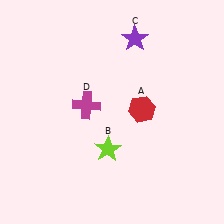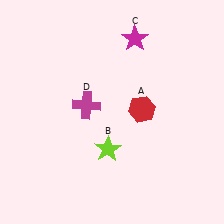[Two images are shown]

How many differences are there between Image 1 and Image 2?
There is 1 difference between the two images.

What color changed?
The star (C) changed from purple in Image 1 to magenta in Image 2.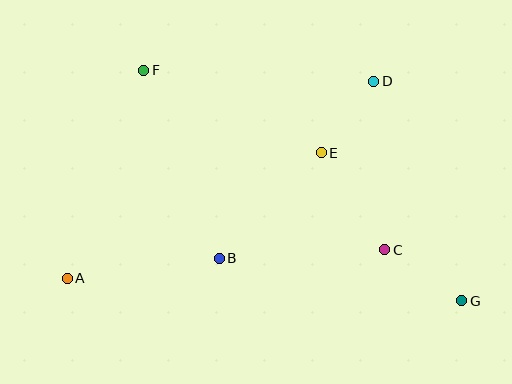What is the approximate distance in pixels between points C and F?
The distance between C and F is approximately 300 pixels.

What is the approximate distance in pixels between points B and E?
The distance between B and E is approximately 147 pixels.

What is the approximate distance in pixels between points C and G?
The distance between C and G is approximately 93 pixels.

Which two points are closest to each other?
Points D and E are closest to each other.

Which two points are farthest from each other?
Points A and G are farthest from each other.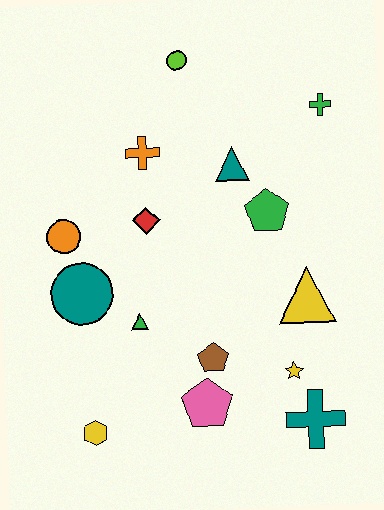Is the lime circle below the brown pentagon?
No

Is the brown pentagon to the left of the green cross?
Yes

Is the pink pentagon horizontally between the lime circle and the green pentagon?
Yes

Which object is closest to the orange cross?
The red diamond is closest to the orange cross.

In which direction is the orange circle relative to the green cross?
The orange circle is to the left of the green cross.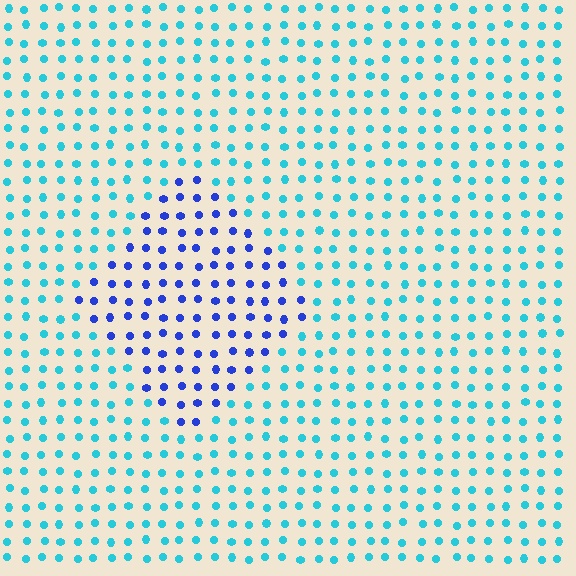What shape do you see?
I see a diamond.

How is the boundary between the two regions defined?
The boundary is defined purely by a slight shift in hue (about 48 degrees). Spacing, size, and orientation are identical on both sides.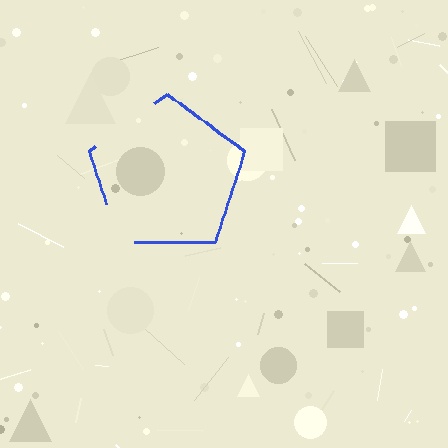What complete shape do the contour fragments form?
The contour fragments form a pentagon.